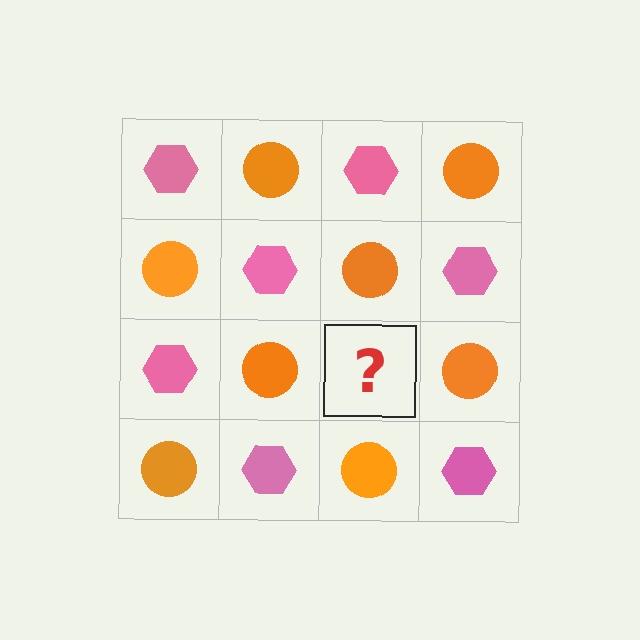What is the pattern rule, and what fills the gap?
The rule is that it alternates pink hexagon and orange circle in a checkerboard pattern. The gap should be filled with a pink hexagon.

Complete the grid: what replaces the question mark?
The question mark should be replaced with a pink hexagon.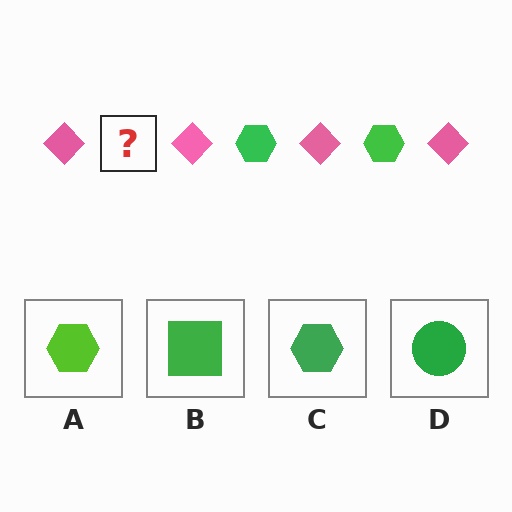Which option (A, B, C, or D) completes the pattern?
C.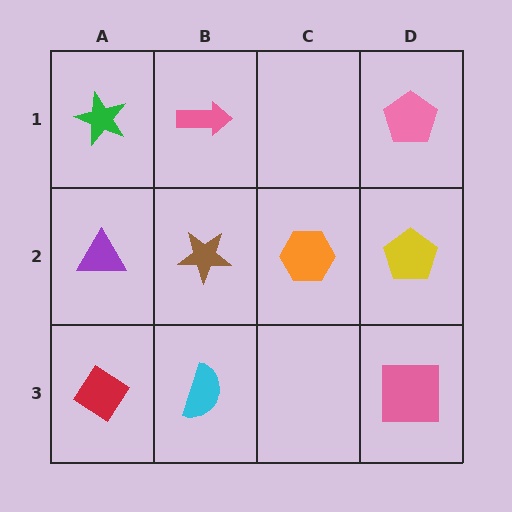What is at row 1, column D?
A pink pentagon.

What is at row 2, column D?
A yellow pentagon.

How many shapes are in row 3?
3 shapes.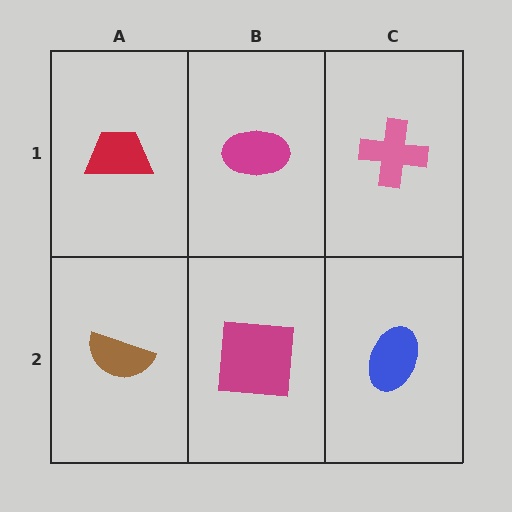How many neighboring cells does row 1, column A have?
2.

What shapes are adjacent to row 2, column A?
A red trapezoid (row 1, column A), a magenta square (row 2, column B).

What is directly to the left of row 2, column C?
A magenta square.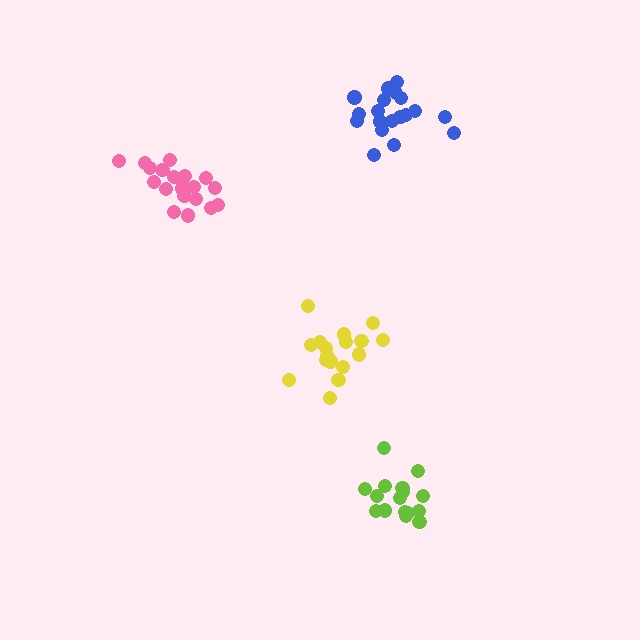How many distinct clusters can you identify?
There are 4 distinct clusters.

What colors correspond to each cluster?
The clusters are colored: pink, yellow, blue, lime.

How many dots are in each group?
Group 1: 20 dots, Group 2: 17 dots, Group 3: 20 dots, Group 4: 16 dots (73 total).